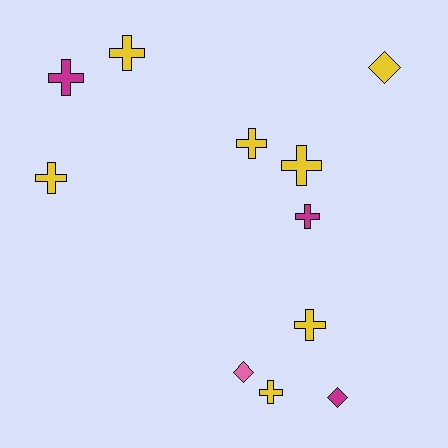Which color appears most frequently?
Yellow, with 7 objects.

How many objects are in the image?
There are 11 objects.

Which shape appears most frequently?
Cross, with 8 objects.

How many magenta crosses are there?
There are 2 magenta crosses.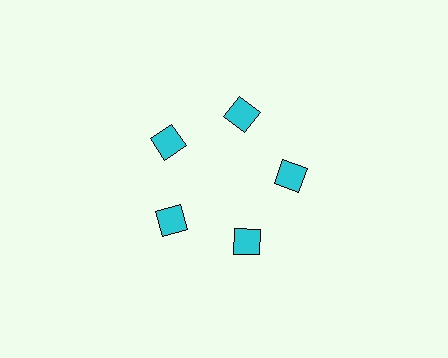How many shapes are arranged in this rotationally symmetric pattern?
There are 5 shapes, arranged in 5 groups of 1.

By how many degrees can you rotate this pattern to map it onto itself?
The pattern maps onto itself every 72 degrees of rotation.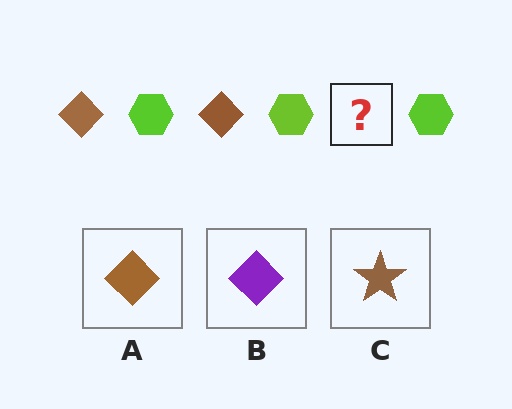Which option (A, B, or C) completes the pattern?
A.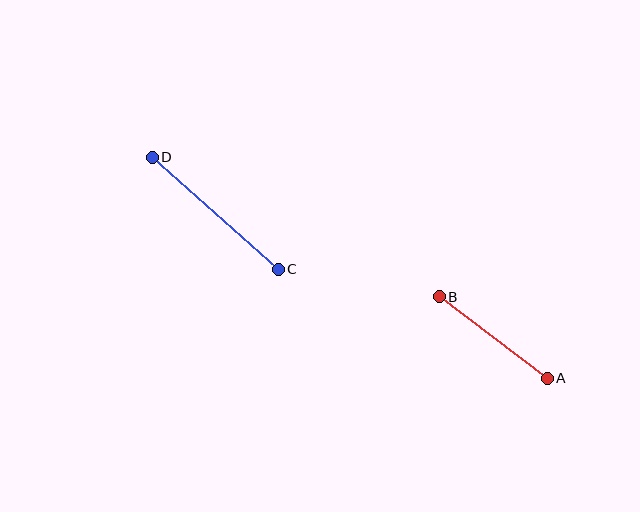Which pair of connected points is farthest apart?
Points C and D are farthest apart.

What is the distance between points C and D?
The distance is approximately 169 pixels.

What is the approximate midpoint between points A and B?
The midpoint is at approximately (493, 337) pixels.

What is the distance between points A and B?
The distance is approximately 136 pixels.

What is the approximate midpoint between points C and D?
The midpoint is at approximately (215, 213) pixels.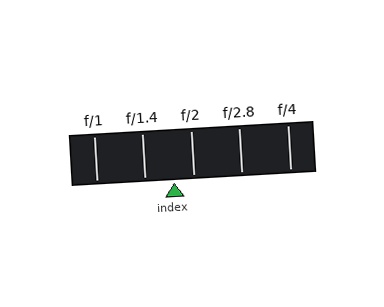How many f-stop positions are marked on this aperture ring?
There are 5 f-stop positions marked.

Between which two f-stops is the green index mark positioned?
The index mark is between f/1.4 and f/2.